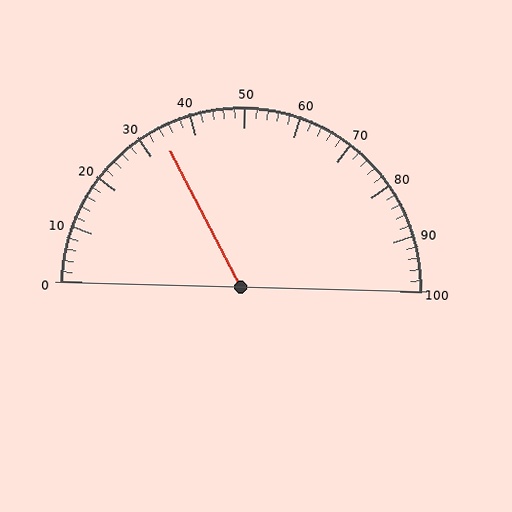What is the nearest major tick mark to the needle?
The nearest major tick mark is 30.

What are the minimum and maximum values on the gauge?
The gauge ranges from 0 to 100.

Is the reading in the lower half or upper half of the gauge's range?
The reading is in the lower half of the range (0 to 100).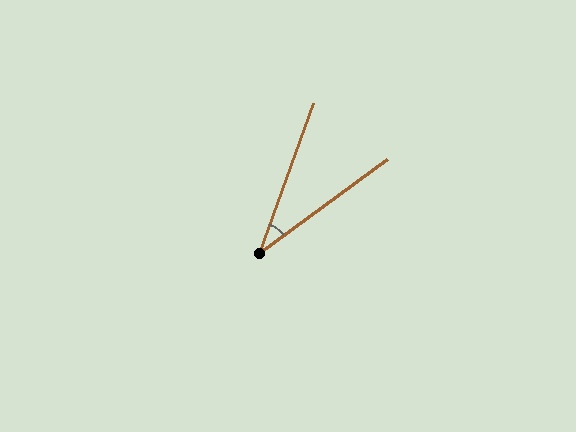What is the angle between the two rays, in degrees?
Approximately 34 degrees.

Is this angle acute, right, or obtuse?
It is acute.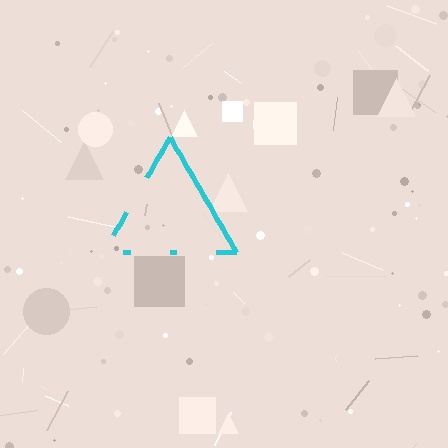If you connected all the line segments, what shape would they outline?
They would outline a triangle.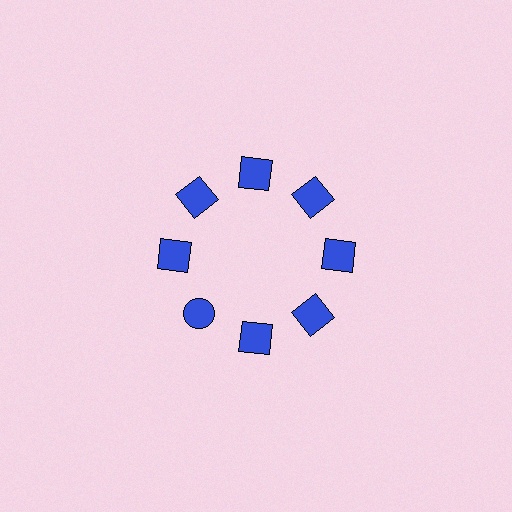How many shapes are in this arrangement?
There are 8 shapes arranged in a ring pattern.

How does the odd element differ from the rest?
It has a different shape: circle instead of square.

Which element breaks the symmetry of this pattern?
The blue circle at roughly the 8 o'clock position breaks the symmetry. All other shapes are blue squares.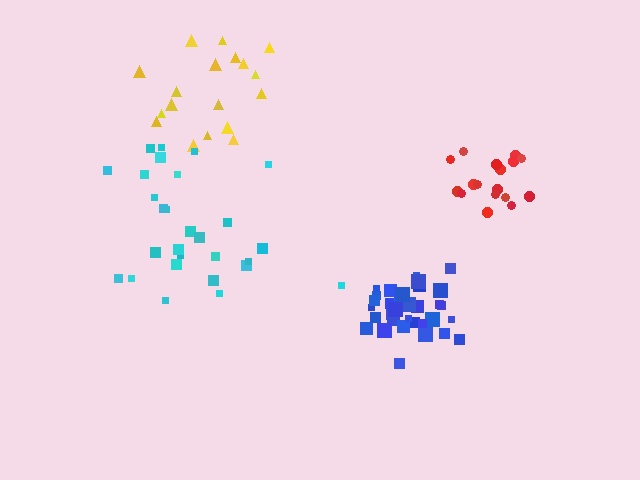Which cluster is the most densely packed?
Blue.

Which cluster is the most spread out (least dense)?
Cyan.